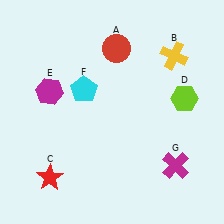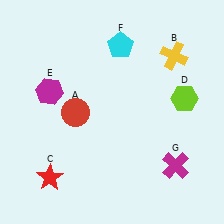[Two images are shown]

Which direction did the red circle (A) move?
The red circle (A) moved down.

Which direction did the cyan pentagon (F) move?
The cyan pentagon (F) moved up.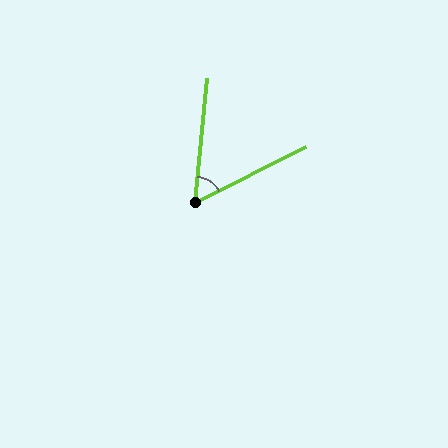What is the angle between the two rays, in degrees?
Approximately 58 degrees.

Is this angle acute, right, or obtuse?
It is acute.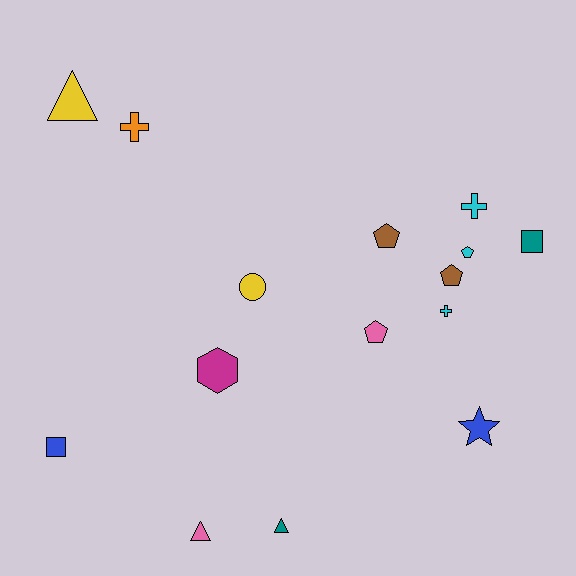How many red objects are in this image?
There are no red objects.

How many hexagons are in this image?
There is 1 hexagon.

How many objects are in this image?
There are 15 objects.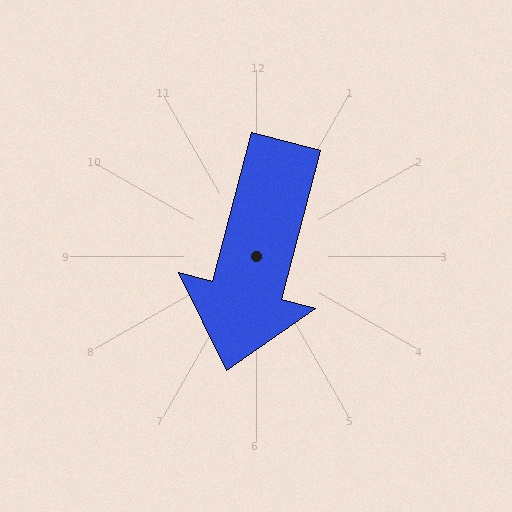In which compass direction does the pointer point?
South.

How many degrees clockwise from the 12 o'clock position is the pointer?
Approximately 195 degrees.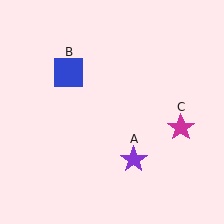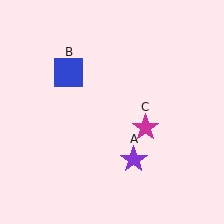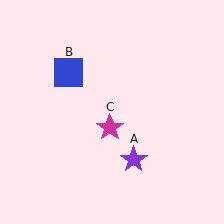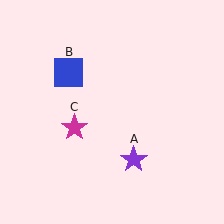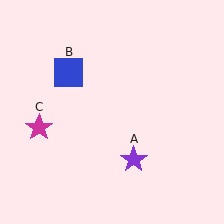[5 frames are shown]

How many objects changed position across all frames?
1 object changed position: magenta star (object C).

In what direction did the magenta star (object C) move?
The magenta star (object C) moved left.